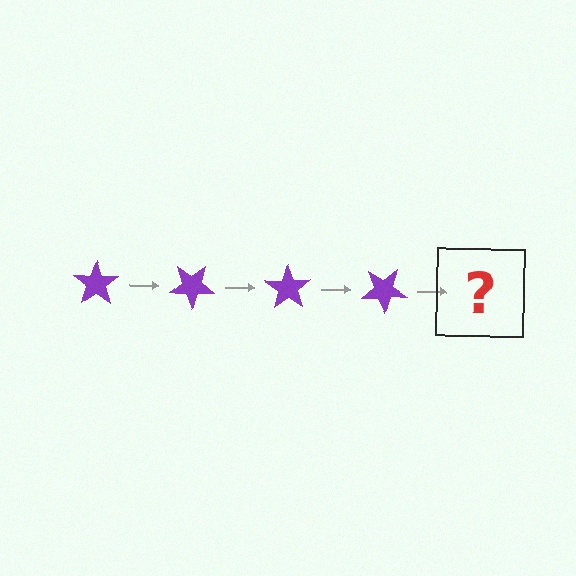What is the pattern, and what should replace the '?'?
The pattern is that the star rotates 35 degrees each step. The '?' should be a purple star rotated 140 degrees.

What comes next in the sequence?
The next element should be a purple star rotated 140 degrees.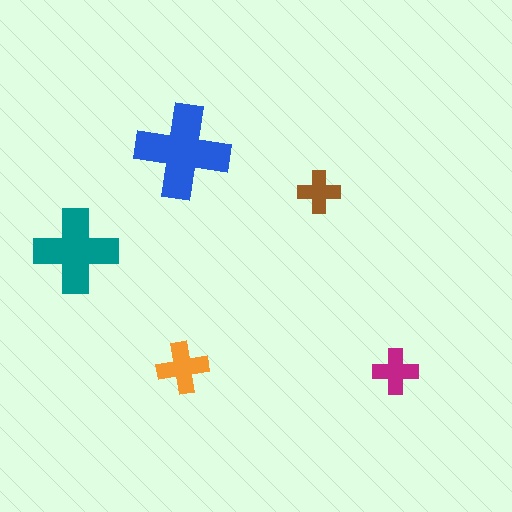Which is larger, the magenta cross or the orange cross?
The orange one.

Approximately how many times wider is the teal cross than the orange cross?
About 1.5 times wider.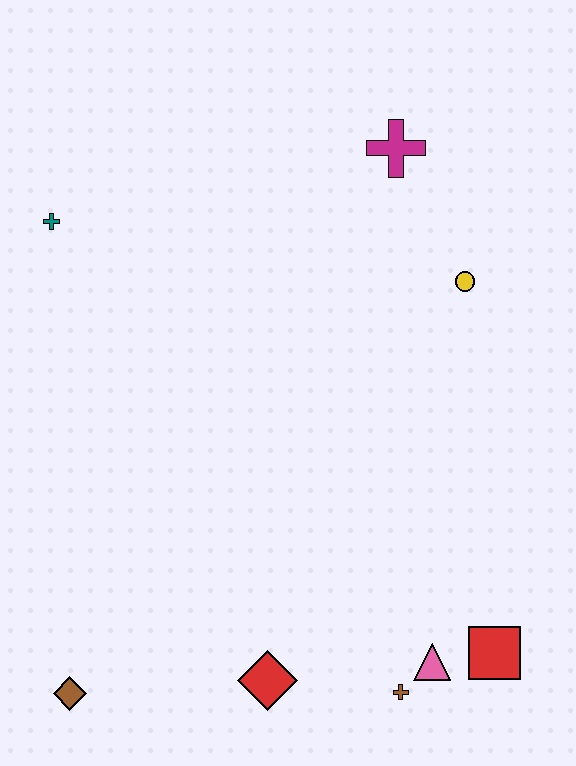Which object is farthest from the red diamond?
The magenta cross is farthest from the red diamond.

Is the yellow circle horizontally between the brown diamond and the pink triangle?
No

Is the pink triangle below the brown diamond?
No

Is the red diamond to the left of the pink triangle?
Yes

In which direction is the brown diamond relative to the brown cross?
The brown diamond is to the left of the brown cross.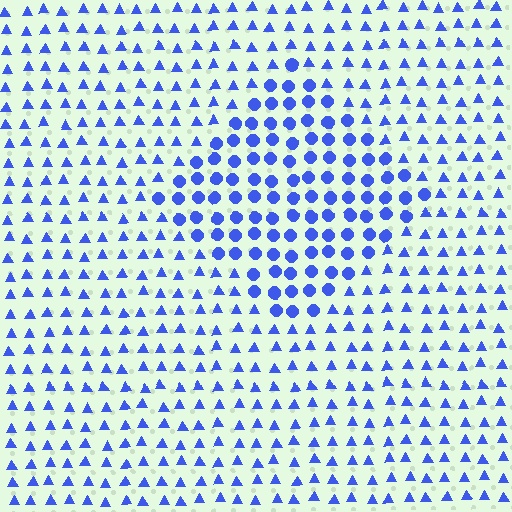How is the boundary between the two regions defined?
The boundary is defined by a change in element shape: circles inside vs. triangles outside. All elements share the same color and spacing.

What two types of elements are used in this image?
The image uses circles inside the diamond region and triangles outside it.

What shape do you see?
I see a diamond.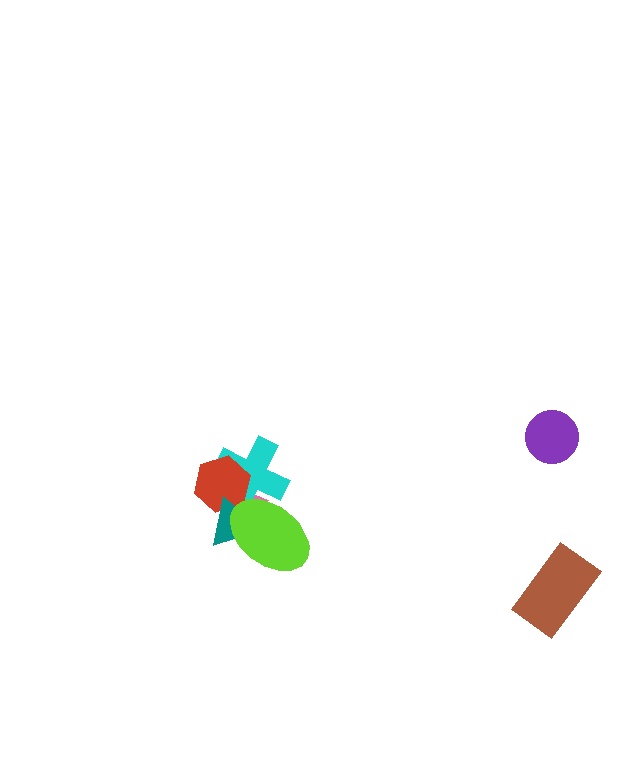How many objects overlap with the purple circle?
0 objects overlap with the purple circle.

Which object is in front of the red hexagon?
The teal triangle is in front of the red hexagon.